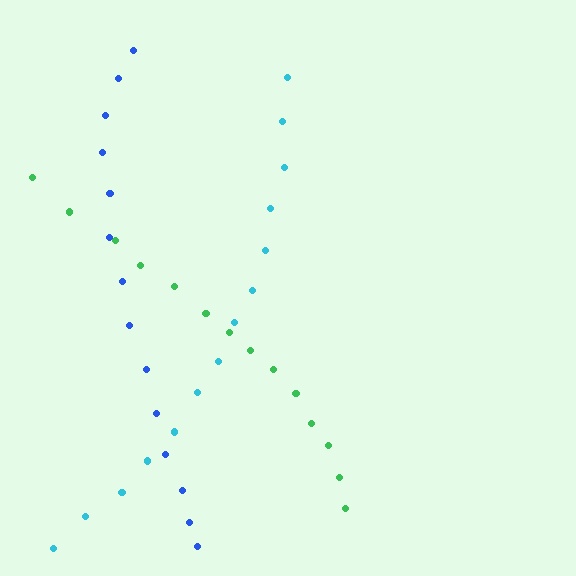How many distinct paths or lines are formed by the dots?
There are 3 distinct paths.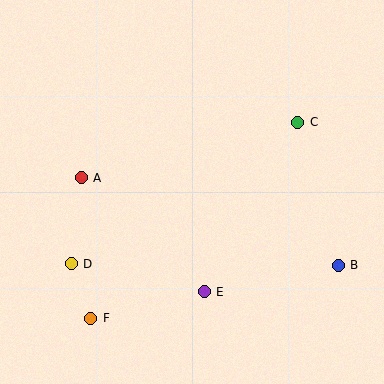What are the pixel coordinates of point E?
Point E is at (204, 292).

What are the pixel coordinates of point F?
Point F is at (91, 318).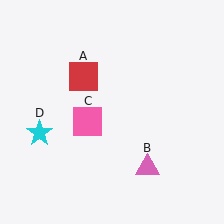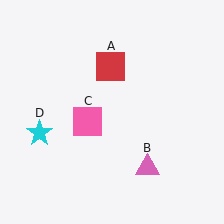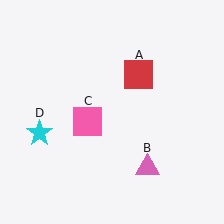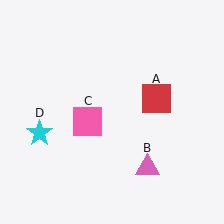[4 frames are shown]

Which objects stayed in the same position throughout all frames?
Pink triangle (object B) and pink square (object C) and cyan star (object D) remained stationary.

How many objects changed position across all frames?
1 object changed position: red square (object A).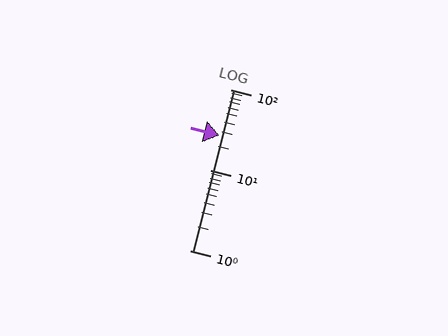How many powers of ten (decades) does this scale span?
The scale spans 2 decades, from 1 to 100.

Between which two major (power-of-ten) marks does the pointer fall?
The pointer is between 10 and 100.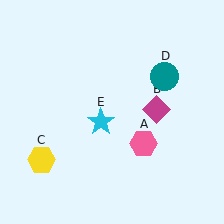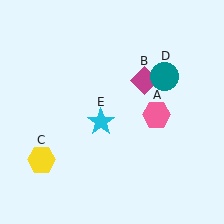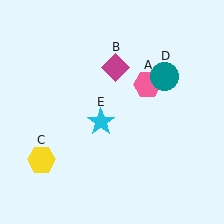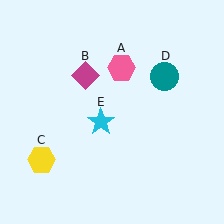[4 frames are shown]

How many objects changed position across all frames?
2 objects changed position: pink hexagon (object A), magenta diamond (object B).